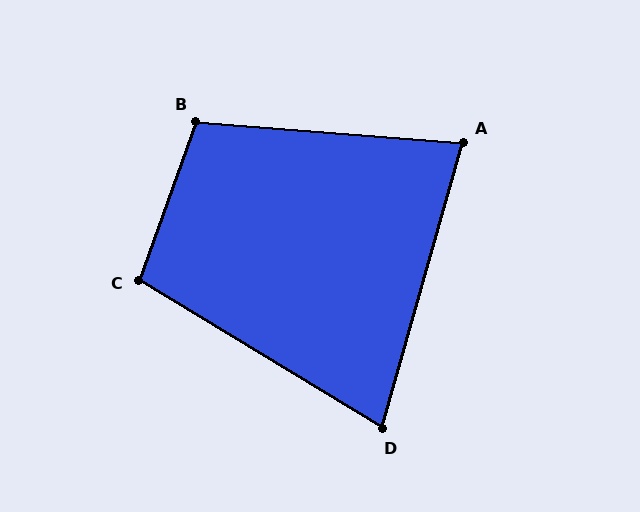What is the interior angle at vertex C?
Approximately 101 degrees (obtuse).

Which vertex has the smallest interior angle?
D, at approximately 75 degrees.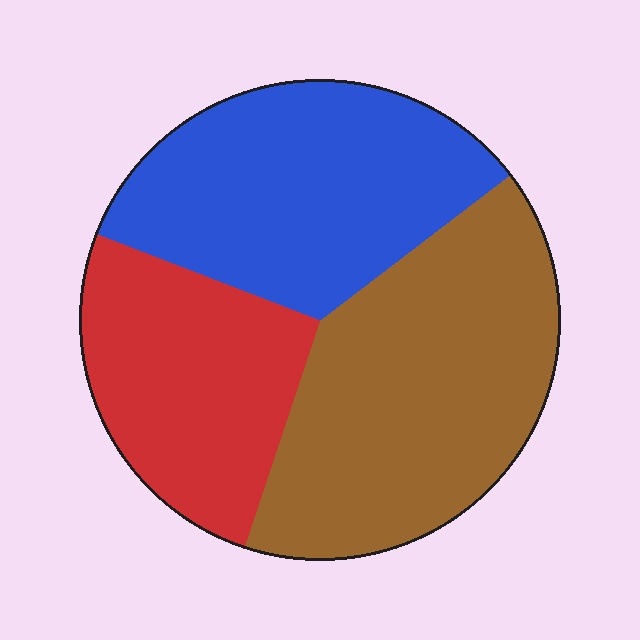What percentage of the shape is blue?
Blue covers around 35% of the shape.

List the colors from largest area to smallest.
From largest to smallest: brown, blue, red.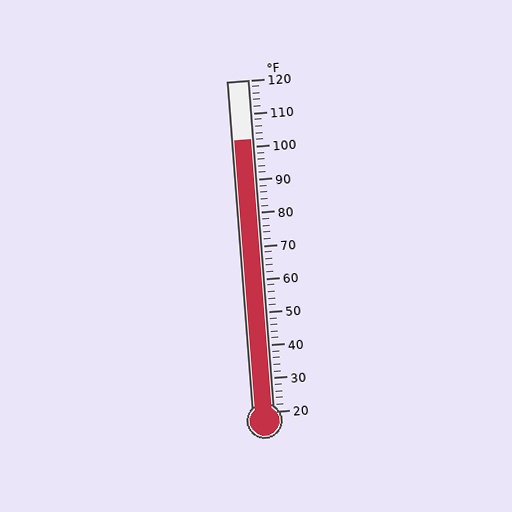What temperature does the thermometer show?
The thermometer shows approximately 102°F.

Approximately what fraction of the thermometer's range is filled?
The thermometer is filled to approximately 80% of its range.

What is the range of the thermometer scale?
The thermometer scale ranges from 20°F to 120°F.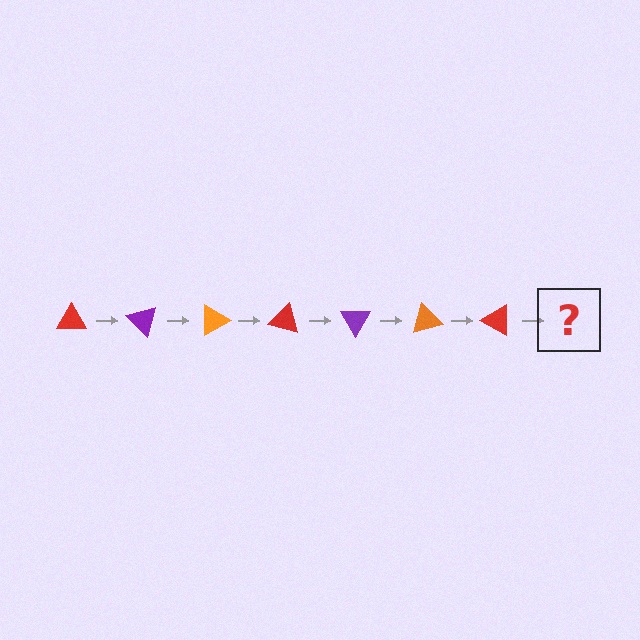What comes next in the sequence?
The next element should be a purple triangle, rotated 315 degrees from the start.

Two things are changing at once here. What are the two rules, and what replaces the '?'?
The two rules are that it rotates 45 degrees each step and the color cycles through red, purple, and orange. The '?' should be a purple triangle, rotated 315 degrees from the start.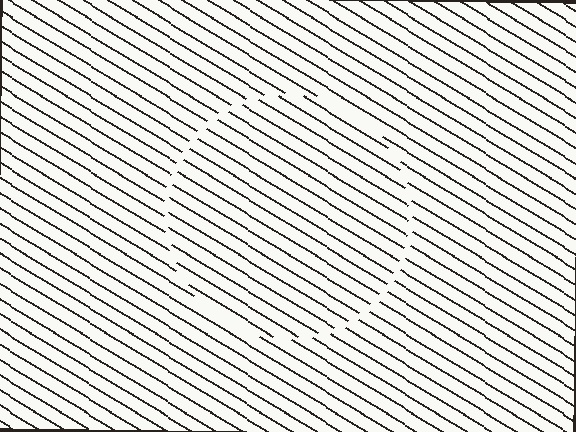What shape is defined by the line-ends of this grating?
An illusory circle. The interior of the shape contains the same grating, shifted by half a period — the contour is defined by the phase discontinuity where line-ends from the inner and outer gratings abut.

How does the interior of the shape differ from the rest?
The interior of the shape contains the same grating, shifted by half a period — the contour is defined by the phase discontinuity where line-ends from the inner and outer gratings abut.